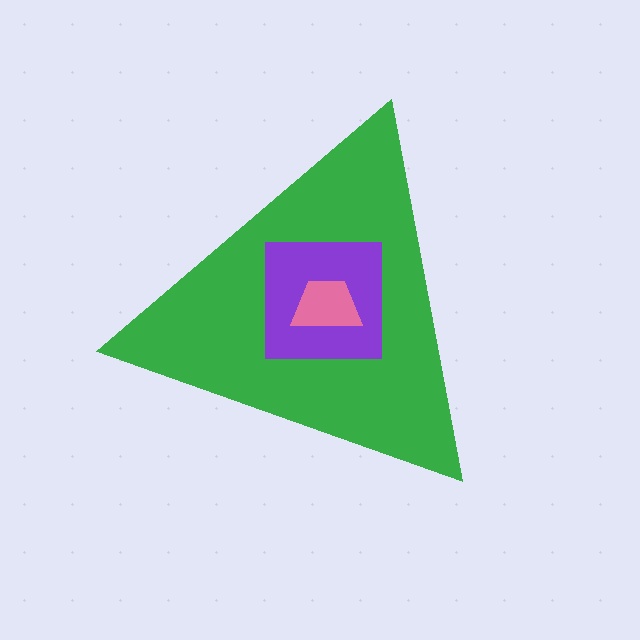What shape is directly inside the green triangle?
The purple square.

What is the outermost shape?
The green triangle.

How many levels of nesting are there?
3.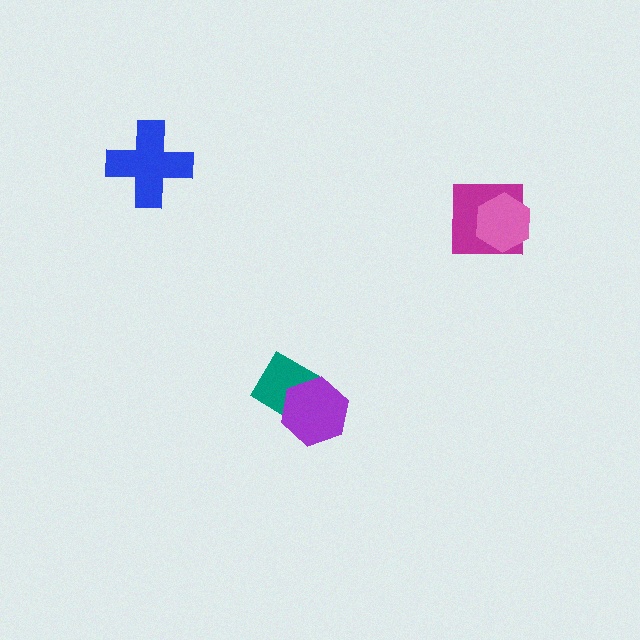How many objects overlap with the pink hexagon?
1 object overlaps with the pink hexagon.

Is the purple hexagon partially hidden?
No, no other shape covers it.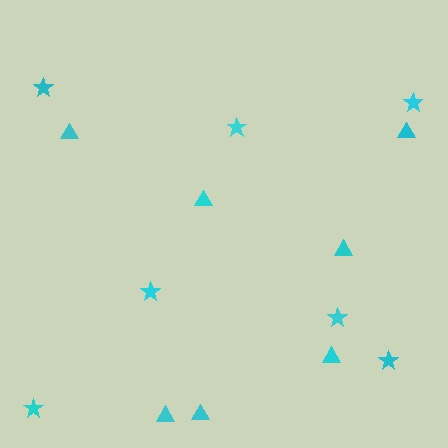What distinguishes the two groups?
There are 2 groups: one group of triangles (7) and one group of stars (7).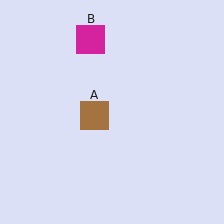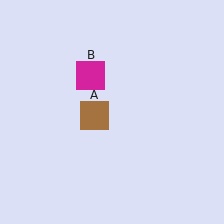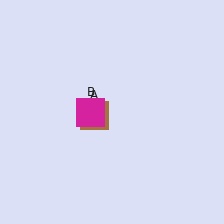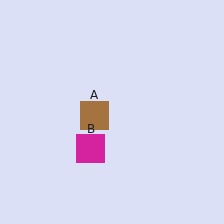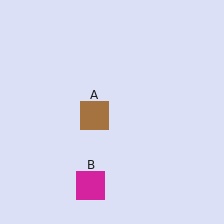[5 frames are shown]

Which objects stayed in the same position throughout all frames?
Brown square (object A) remained stationary.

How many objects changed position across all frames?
1 object changed position: magenta square (object B).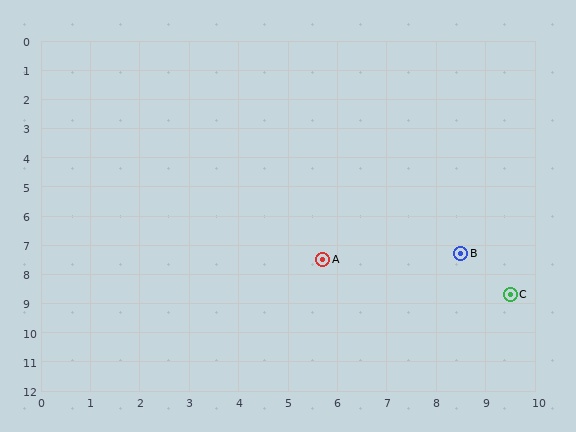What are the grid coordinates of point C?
Point C is at approximately (9.5, 8.7).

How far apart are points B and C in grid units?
Points B and C are about 1.7 grid units apart.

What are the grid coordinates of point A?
Point A is at approximately (5.7, 7.5).